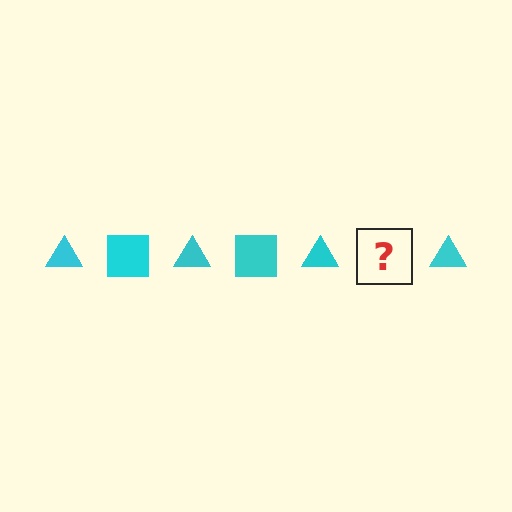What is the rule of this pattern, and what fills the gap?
The rule is that the pattern cycles through triangle, square shapes in cyan. The gap should be filled with a cyan square.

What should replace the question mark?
The question mark should be replaced with a cyan square.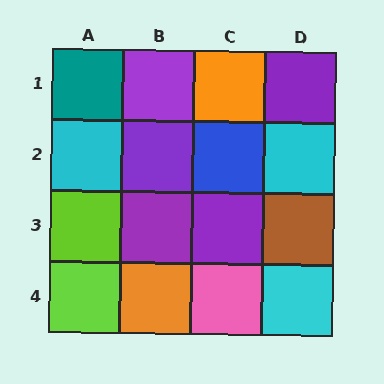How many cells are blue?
1 cell is blue.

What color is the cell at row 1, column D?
Purple.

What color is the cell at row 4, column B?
Orange.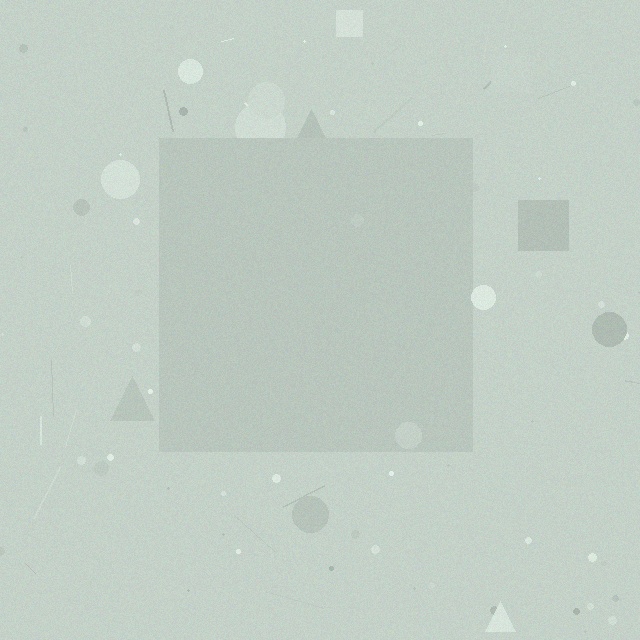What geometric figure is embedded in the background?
A square is embedded in the background.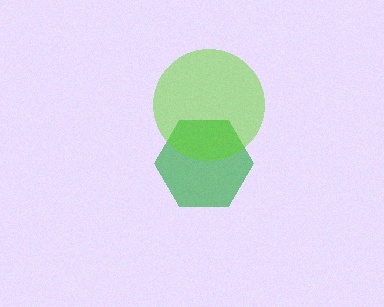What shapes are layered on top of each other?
The layered shapes are: a green hexagon, a lime circle.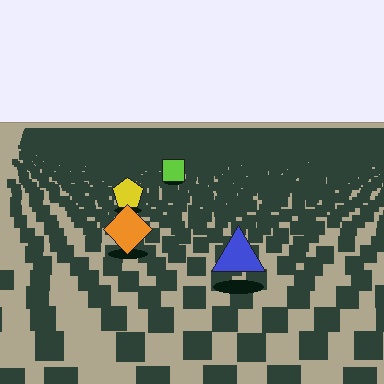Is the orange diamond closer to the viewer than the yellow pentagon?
Yes. The orange diamond is closer — you can tell from the texture gradient: the ground texture is coarser near it.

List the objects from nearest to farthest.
From nearest to farthest: the blue triangle, the orange diamond, the yellow pentagon, the lime square.